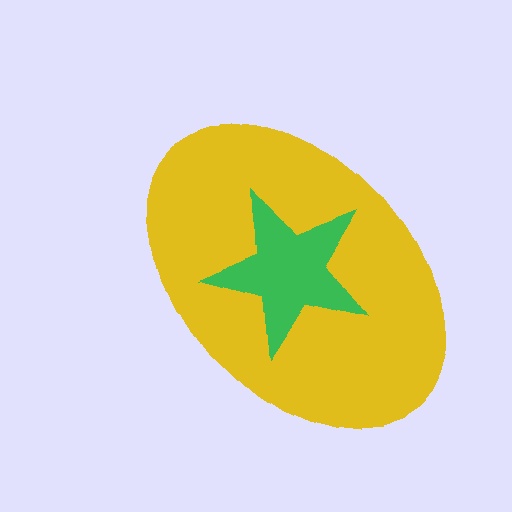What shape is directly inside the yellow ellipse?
The green star.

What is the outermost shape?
The yellow ellipse.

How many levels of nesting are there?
2.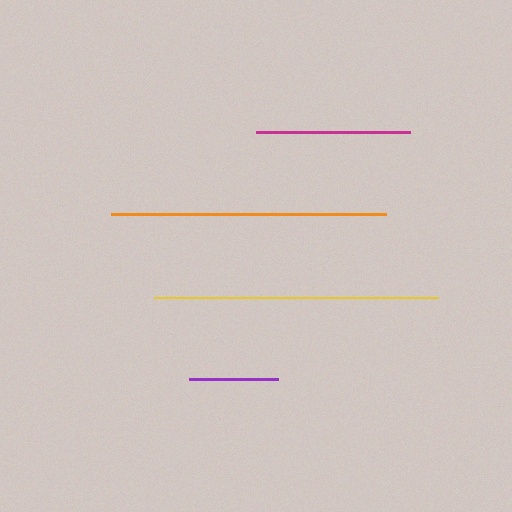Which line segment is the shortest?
The purple line is the shortest at approximately 88 pixels.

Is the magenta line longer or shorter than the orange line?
The orange line is longer than the magenta line.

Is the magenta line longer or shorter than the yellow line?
The yellow line is longer than the magenta line.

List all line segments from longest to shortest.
From longest to shortest: yellow, orange, magenta, purple.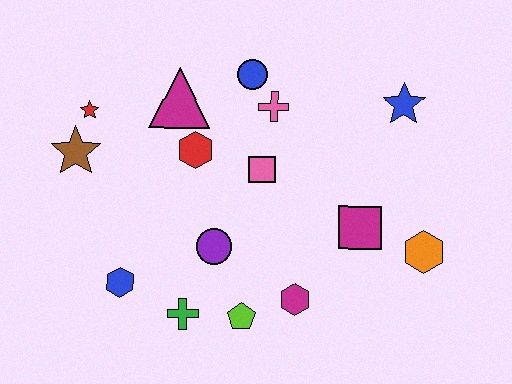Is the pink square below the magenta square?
No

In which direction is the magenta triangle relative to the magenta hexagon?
The magenta triangle is above the magenta hexagon.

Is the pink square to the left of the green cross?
No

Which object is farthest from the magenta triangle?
The orange hexagon is farthest from the magenta triangle.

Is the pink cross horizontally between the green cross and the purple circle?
No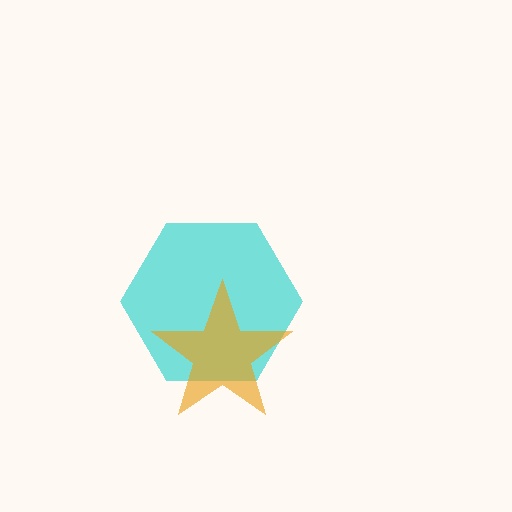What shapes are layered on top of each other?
The layered shapes are: a cyan hexagon, an orange star.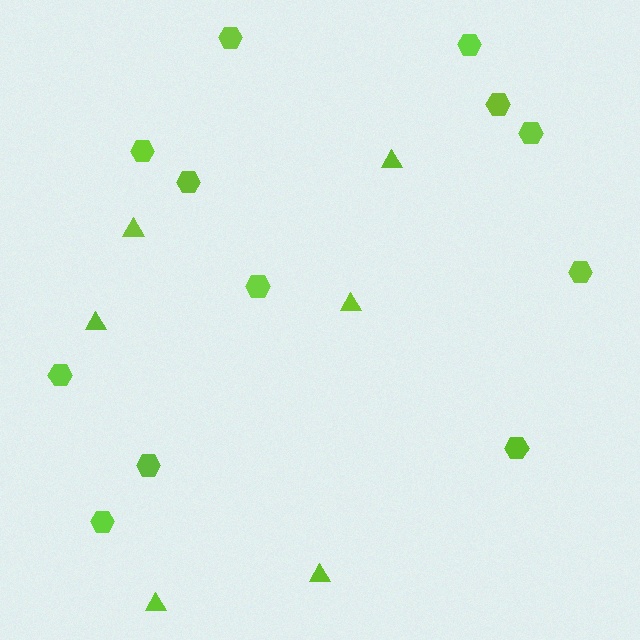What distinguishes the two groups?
There are 2 groups: one group of hexagons (12) and one group of triangles (6).